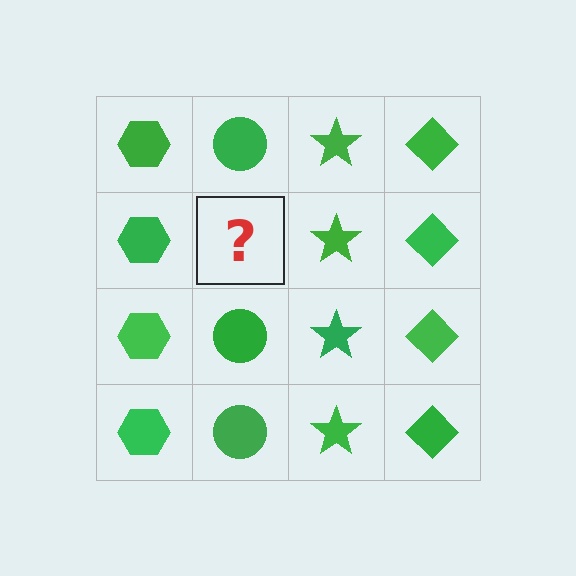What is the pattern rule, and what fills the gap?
The rule is that each column has a consistent shape. The gap should be filled with a green circle.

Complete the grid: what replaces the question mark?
The question mark should be replaced with a green circle.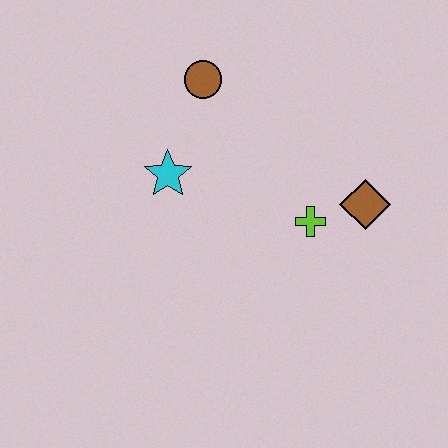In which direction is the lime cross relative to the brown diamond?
The lime cross is to the left of the brown diamond.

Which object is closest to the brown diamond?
The lime cross is closest to the brown diamond.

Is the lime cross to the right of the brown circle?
Yes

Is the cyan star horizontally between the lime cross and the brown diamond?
No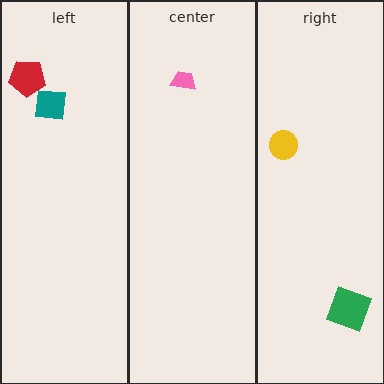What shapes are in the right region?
The green square, the yellow circle.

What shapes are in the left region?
The teal square, the red pentagon.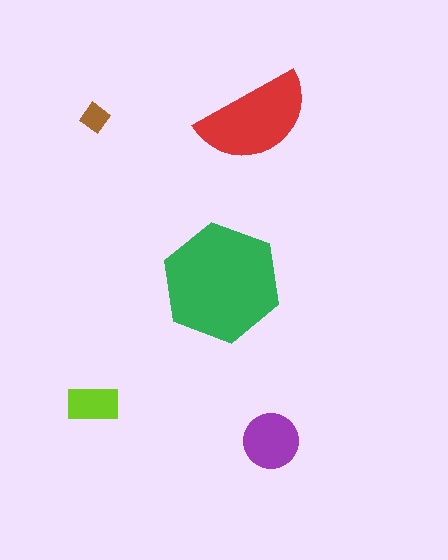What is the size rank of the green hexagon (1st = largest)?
1st.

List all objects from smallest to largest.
The brown diamond, the lime rectangle, the purple circle, the red semicircle, the green hexagon.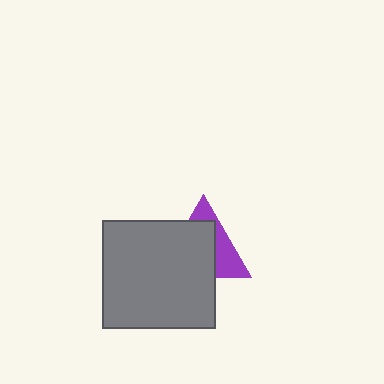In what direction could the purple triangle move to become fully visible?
The purple triangle could move toward the upper-right. That would shift it out from behind the gray rectangle entirely.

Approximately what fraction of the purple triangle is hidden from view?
Roughly 62% of the purple triangle is hidden behind the gray rectangle.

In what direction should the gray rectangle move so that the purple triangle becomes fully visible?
The gray rectangle should move toward the lower-left. That is the shortest direction to clear the overlap and leave the purple triangle fully visible.